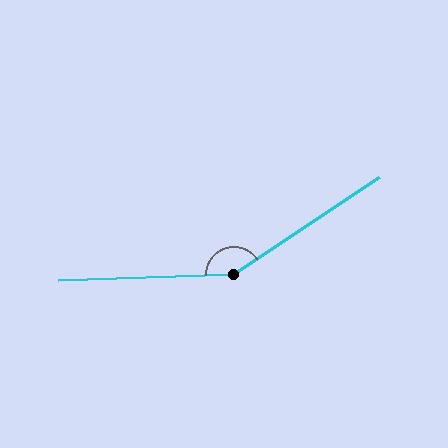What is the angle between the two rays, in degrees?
Approximately 148 degrees.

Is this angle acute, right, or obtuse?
It is obtuse.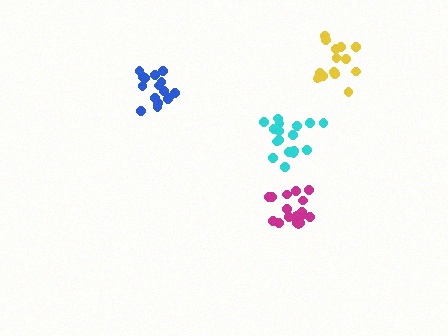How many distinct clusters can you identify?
There are 4 distinct clusters.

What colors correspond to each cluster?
The clusters are colored: cyan, yellow, magenta, blue.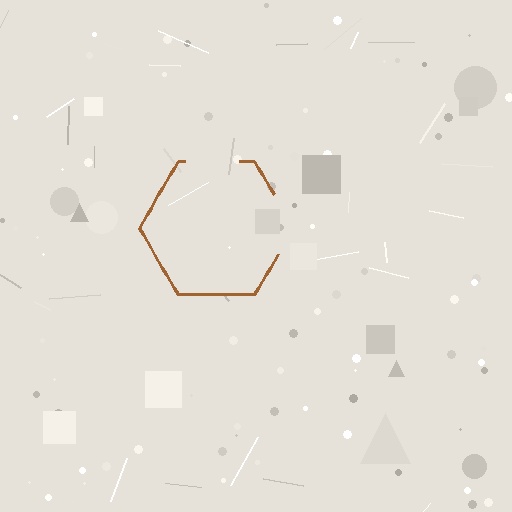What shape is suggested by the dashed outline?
The dashed outline suggests a hexagon.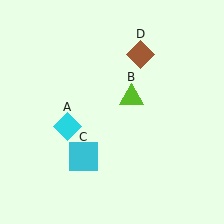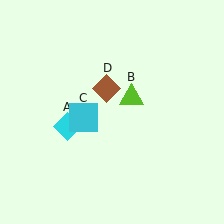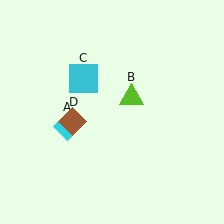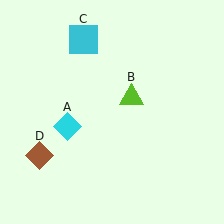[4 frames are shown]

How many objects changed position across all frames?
2 objects changed position: cyan square (object C), brown diamond (object D).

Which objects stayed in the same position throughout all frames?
Cyan diamond (object A) and lime triangle (object B) remained stationary.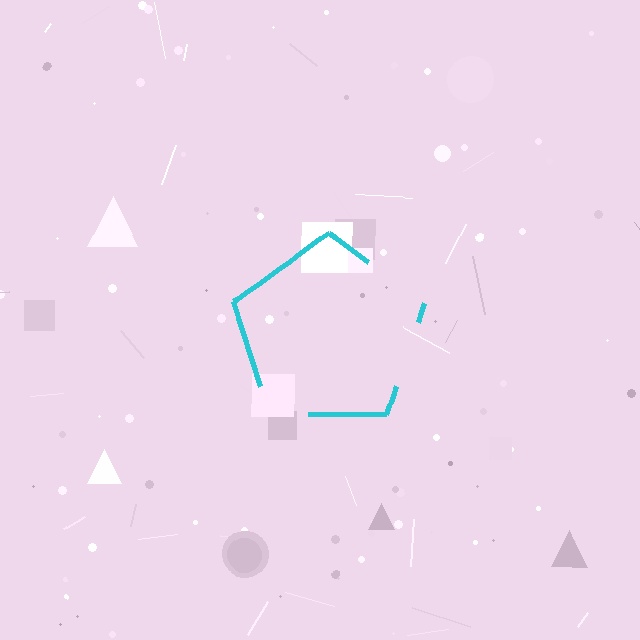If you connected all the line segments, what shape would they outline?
They would outline a pentagon.